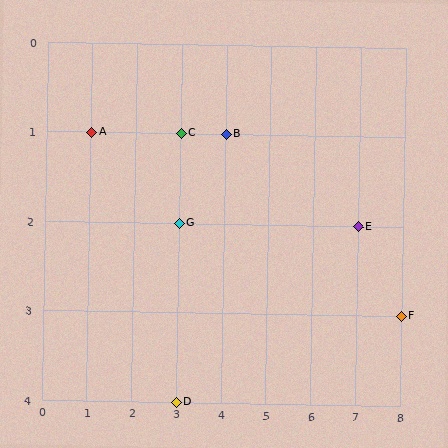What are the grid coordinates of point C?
Point C is at grid coordinates (3, 1).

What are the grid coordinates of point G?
Point G is at grid coordinates (3, 2).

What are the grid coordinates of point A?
Point A is at grid coordinates (1, 1).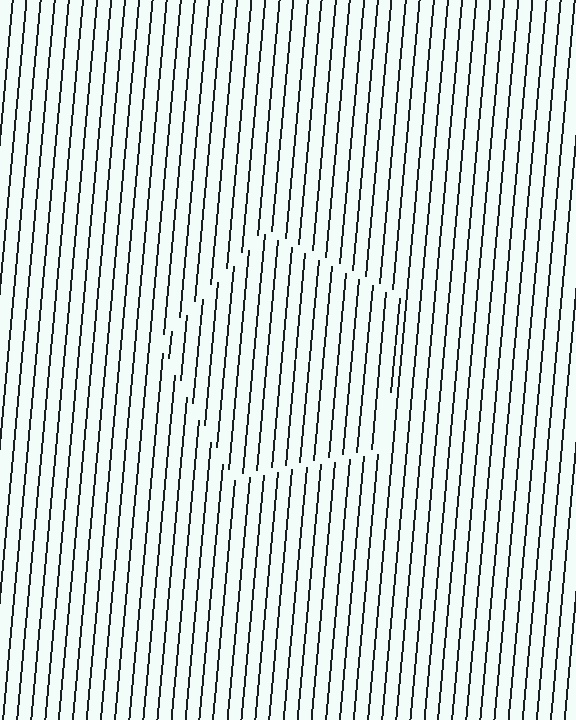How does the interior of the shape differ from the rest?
The interior of the shape contains the same grating, shifted by half a period — the contour is defined by the phase discontinuity where line-ends from the inner and outer gratings abut.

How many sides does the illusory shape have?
5 sides — the line-ends trace a pentagon.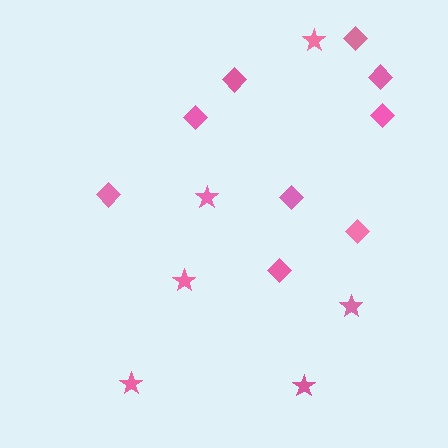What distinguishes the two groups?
There are 2 groups: one group of stars (6) and one group of diamonds (9).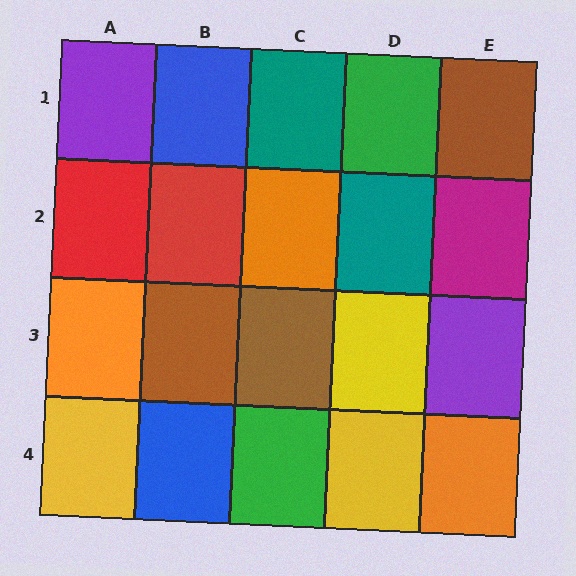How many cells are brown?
3 cells are brown.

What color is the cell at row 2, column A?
Red.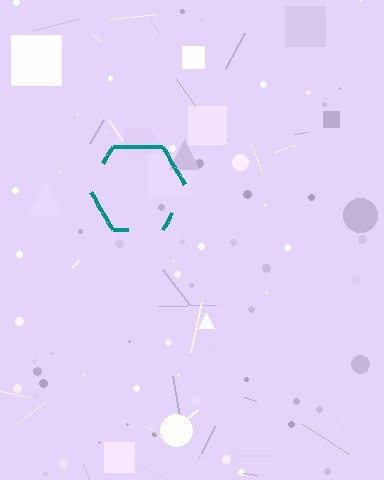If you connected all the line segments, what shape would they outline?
They would outline a hexagon.